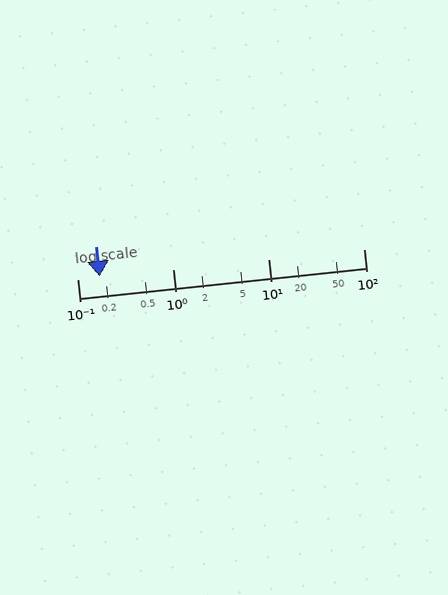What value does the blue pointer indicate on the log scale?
The pointer indicates approximately 0.17.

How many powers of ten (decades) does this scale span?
The scale spans 3 decades, from 0.1 to 100.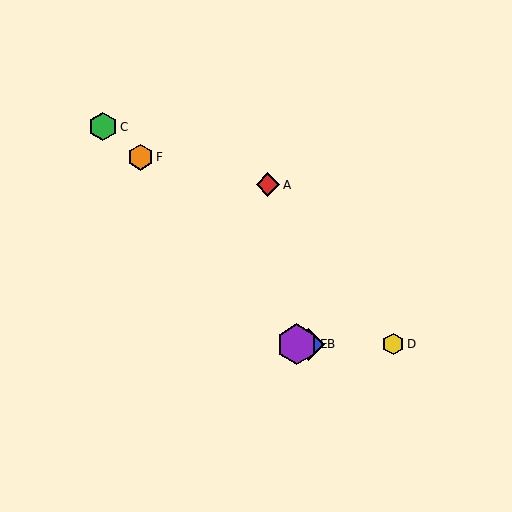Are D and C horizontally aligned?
No, D is at y≈344 and C is at y≈127.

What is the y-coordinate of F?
Object F is at y≈157.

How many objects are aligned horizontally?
3 objects (B, D, E) are aligned horizontally.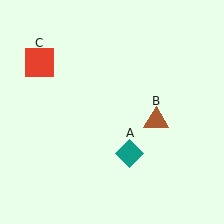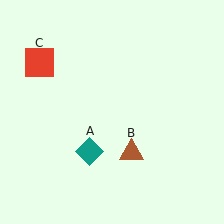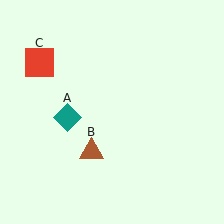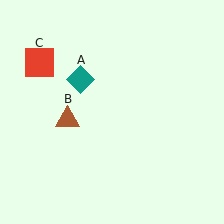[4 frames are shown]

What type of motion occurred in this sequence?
The teal diamond (object A), brown triangle (object B) rotated clockwise around the center of the scene.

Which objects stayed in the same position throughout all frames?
Red square (object C) remained stationary.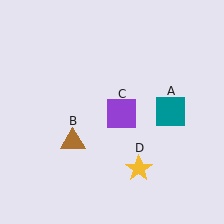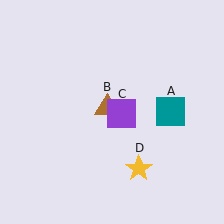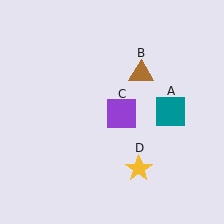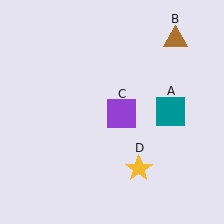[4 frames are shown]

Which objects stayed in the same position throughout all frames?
Teal square (object A) and purple square (object C) and yellow star (object D) remained stationary.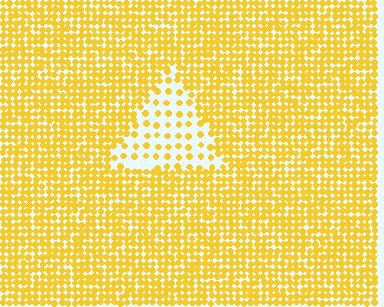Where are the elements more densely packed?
The elements are more densely packed outside the triangle boundary.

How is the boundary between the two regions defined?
The boundary is defined by a change in element density (approximately 2.8x ratio). All elements are the same color, size, and shape.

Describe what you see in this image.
The image contains small yellow elements arranged at two different densities. A triangle-shaped region is visible where the elements are less densely packed than the surrounding area.